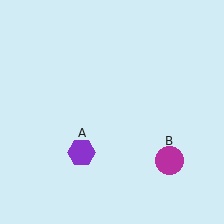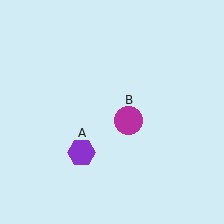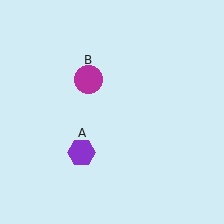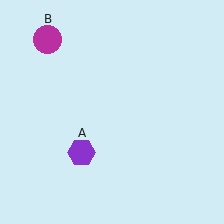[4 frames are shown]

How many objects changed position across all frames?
1 object changed position: magenta circle (object B).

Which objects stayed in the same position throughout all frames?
Purple hexagon (object A) remained stationary.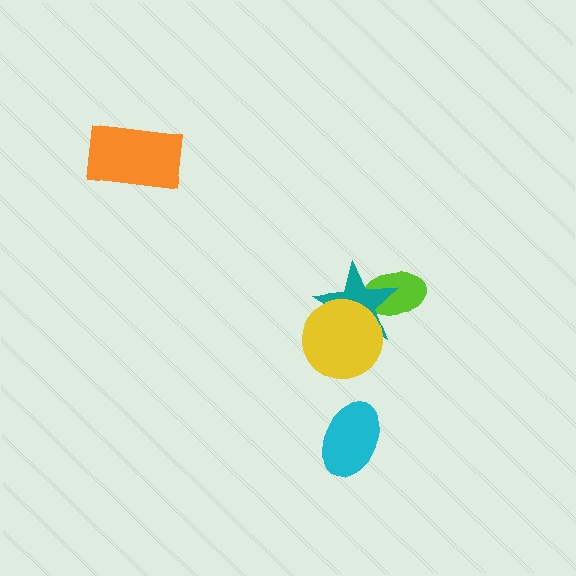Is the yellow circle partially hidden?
No, no other shape covers it.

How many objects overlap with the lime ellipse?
1 object overlaps with the lime ellipse.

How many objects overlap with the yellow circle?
1 object overlaps with the yellow circle.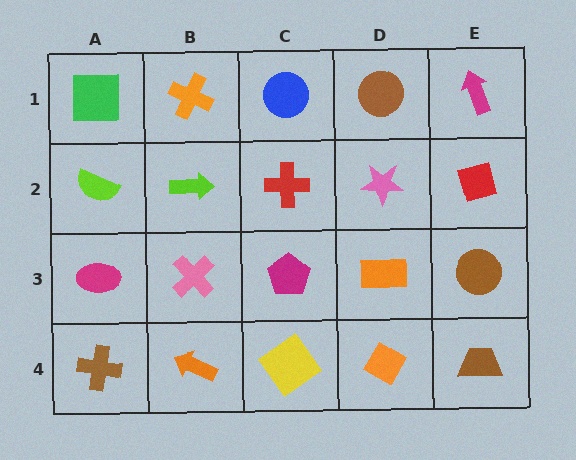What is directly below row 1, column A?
A lime semicircle.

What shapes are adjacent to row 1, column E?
A red diamond (row 2, column E), a brown circle (row 1, column D).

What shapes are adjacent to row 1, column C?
A red cross (row 2, column C), an orange cross (row 1, column B), a brown circle (row 1, column D).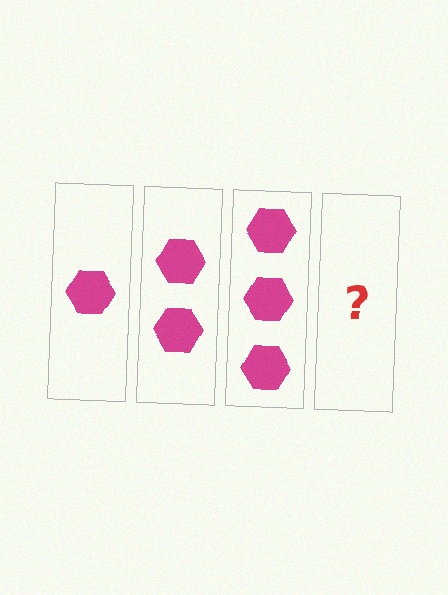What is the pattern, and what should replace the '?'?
The pattern is that each step adds one more hexagon. The '?' should be 4 hexagons.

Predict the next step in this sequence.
The next step is 4 hexagons.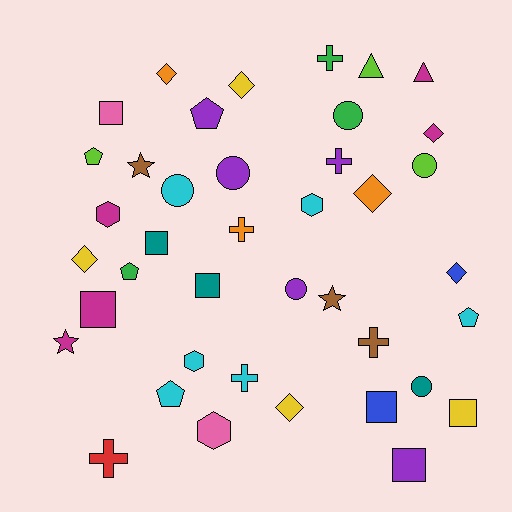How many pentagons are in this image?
There are 5 pentagons.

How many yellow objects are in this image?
There are 4 yellow objects.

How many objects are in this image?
There are 40 objects.